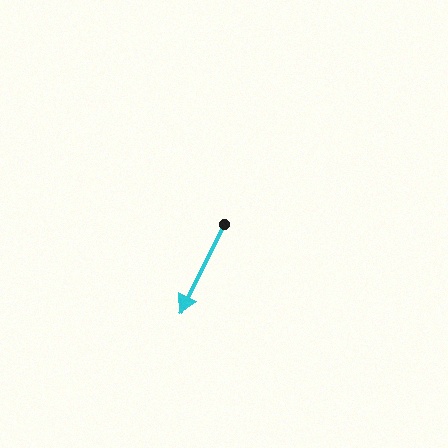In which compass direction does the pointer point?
Southwest.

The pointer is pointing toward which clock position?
Roughly 7 o'clock.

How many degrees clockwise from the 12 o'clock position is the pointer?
Approximately 206 degrees.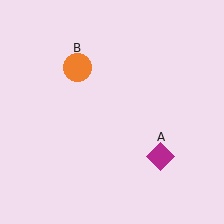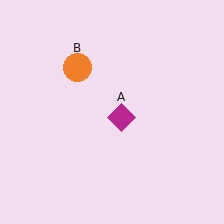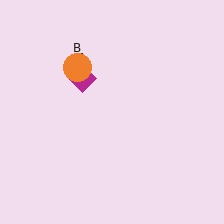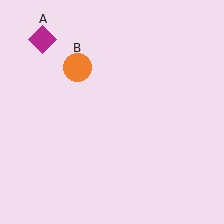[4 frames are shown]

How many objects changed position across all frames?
1 object changed position: magenta diamond (object A).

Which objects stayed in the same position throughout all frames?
Orange circle (object B) remained stationary.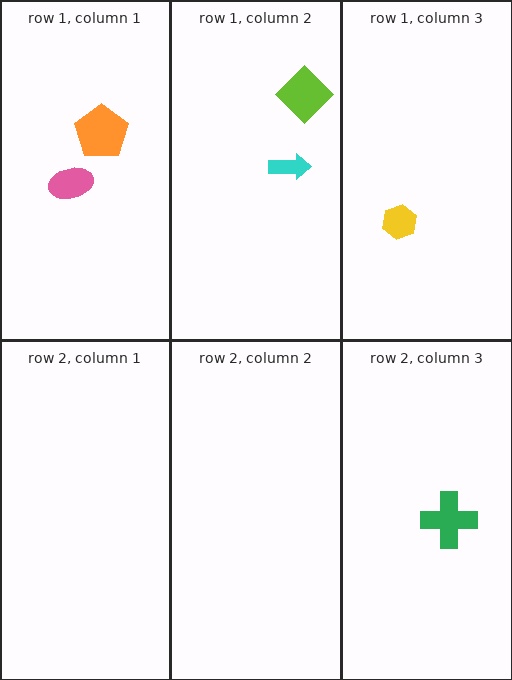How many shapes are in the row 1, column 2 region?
2.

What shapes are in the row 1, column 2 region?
The cyan arrow, the lime diamond.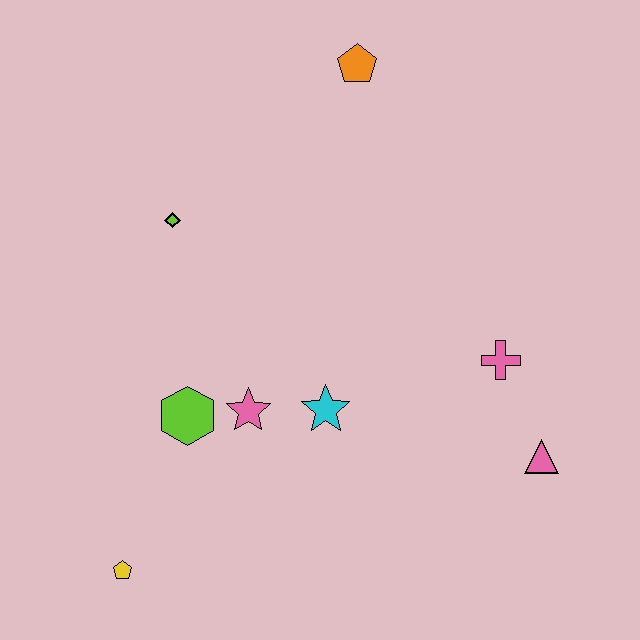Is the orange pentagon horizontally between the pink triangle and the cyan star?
Yes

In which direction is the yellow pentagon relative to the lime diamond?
The yellow pentagon is below the lime diamond.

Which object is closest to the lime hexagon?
The pink star is closest to the lime hexagon.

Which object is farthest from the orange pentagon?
The yellow pentagon is farthest from the orange pentagon.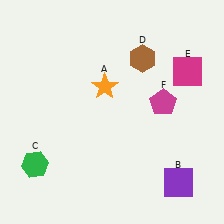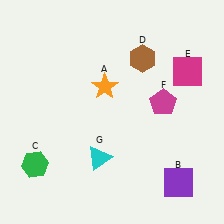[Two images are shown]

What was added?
A cyan triangle (G) was added in Image 2.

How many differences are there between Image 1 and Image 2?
There is 1 difference between the two images.